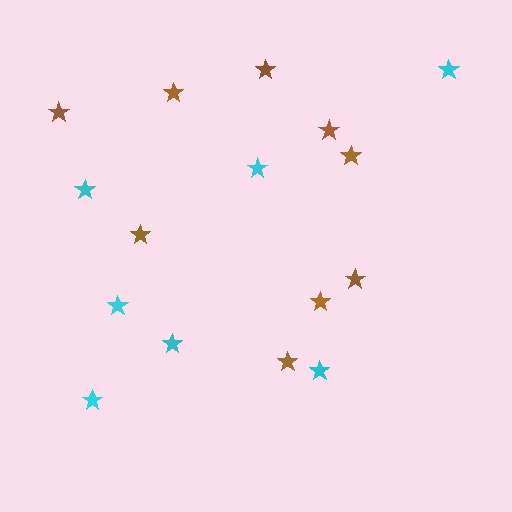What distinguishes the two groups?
There are 2 groups: one group of brown stars (9) and one group of cyan stars (7).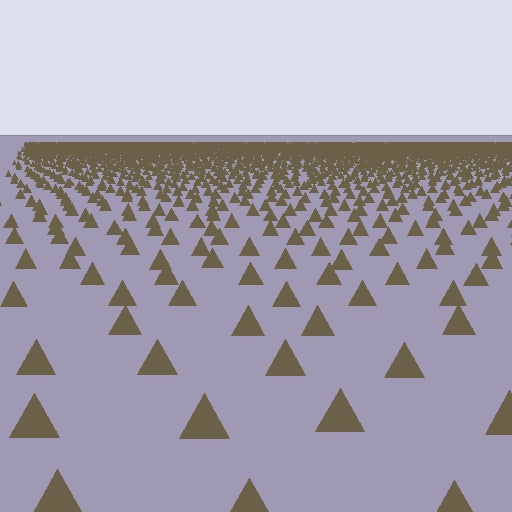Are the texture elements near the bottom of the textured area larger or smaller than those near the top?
Larger. Near the bottom, elements are closer to the viewer and appear at a bigger on-screen size.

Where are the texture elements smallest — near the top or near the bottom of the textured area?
Near the top.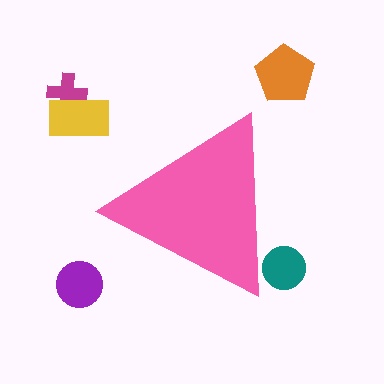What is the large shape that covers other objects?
A pink triangle.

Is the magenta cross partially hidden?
No, the magenta cross is fully visible.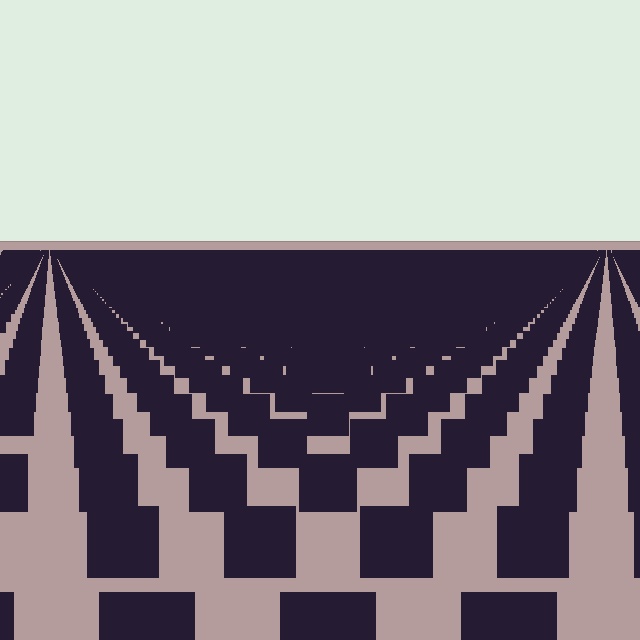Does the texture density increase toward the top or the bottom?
Density increases toward the top.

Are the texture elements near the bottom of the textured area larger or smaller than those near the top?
Larger. Near the bottom, elements are closer to the viewer and appear at a bigger on-screen size.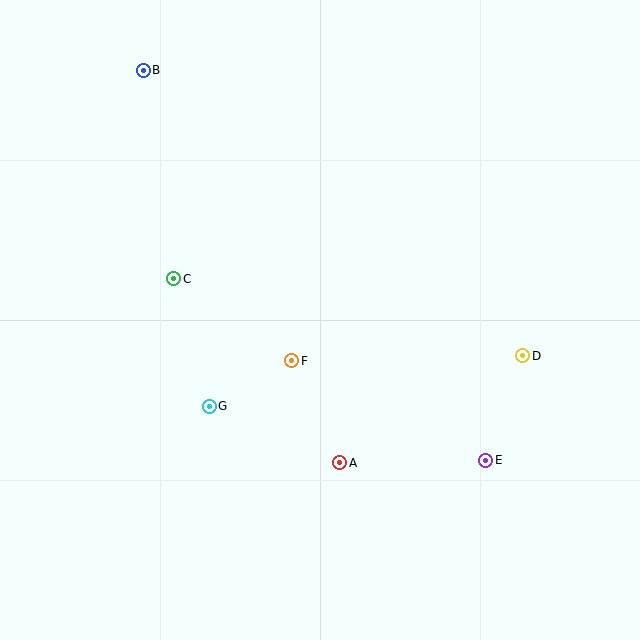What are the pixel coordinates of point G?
Point G is at (209, 406).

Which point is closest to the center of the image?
Point F at (292, 361) is closest to the center.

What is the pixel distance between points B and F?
The distance between B and F is 326 pixels.